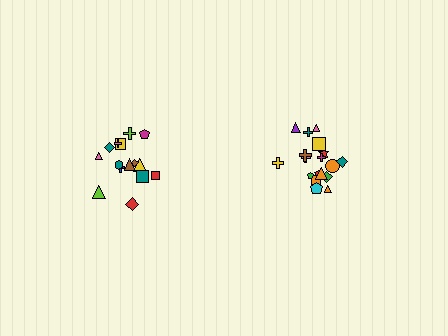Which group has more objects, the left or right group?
The right group.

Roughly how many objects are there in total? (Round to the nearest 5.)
Roughly 35 objects in total.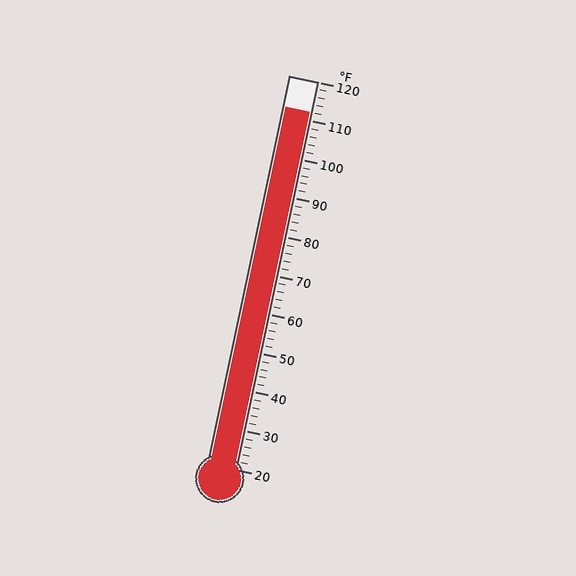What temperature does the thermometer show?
The thermometer shows approximately 112°F.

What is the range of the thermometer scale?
The thermometer scale ranges from 20°F to 120°F.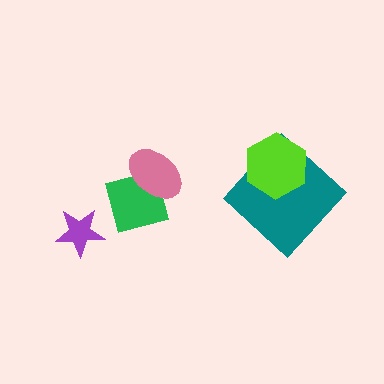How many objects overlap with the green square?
1 object overlaps with the green square.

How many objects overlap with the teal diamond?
1 object overlaps with the teal diamond.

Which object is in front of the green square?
The pink ellipse is in front of the green square.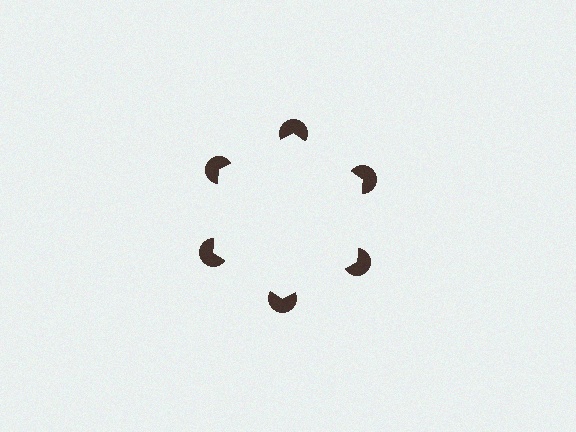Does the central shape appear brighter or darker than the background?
It typically appears slightly brighter than the background, even though no actual brightness change is drawn.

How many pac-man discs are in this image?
There are 6 — one at each vertex of the illusory hexagon.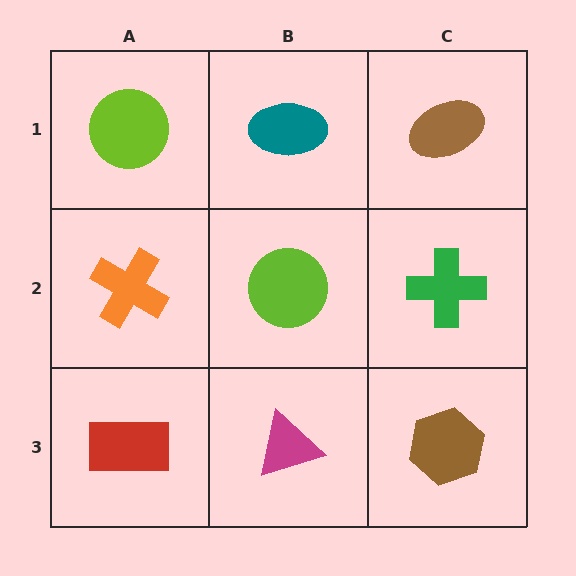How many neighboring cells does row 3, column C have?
2.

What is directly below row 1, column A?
An orange cross.